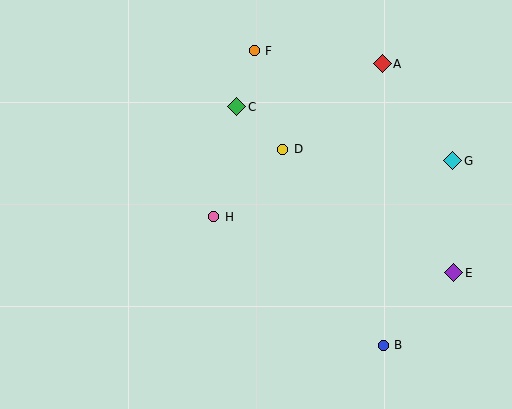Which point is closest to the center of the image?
Point H at (214, 217) is closest to the center.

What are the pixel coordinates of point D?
Point D is at (283, 149).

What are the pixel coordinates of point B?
Point B is at (383, 345).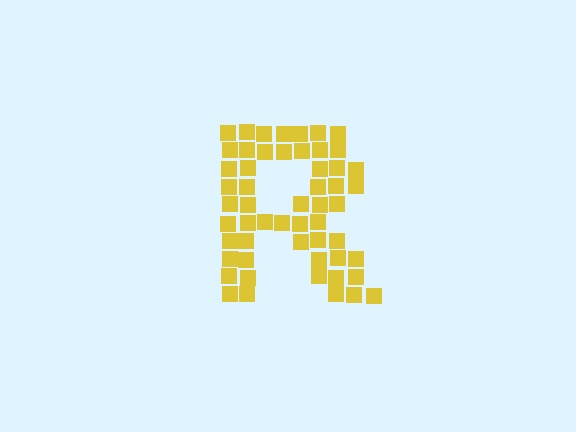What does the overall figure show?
The overall figure shows the letter R.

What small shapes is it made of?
It is made of small squares.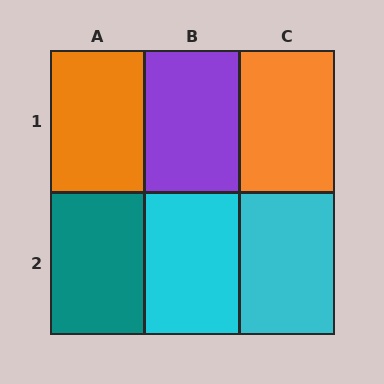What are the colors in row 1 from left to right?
Orange, purple, orange.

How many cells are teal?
1 cell is teal.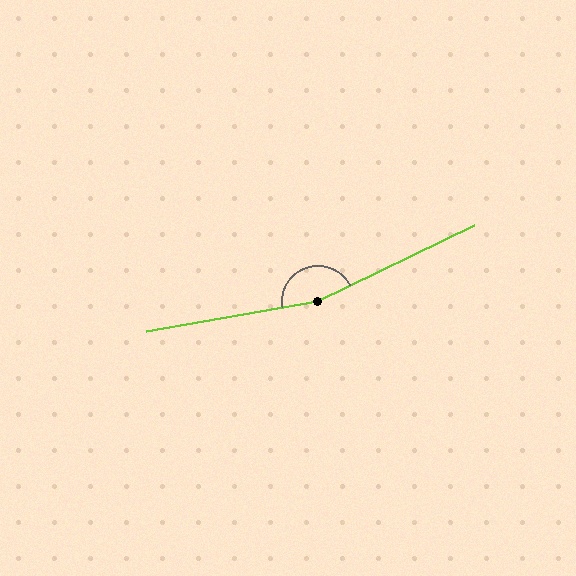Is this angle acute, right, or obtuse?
It is obtuse.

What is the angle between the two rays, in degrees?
Approximately 164 degrees.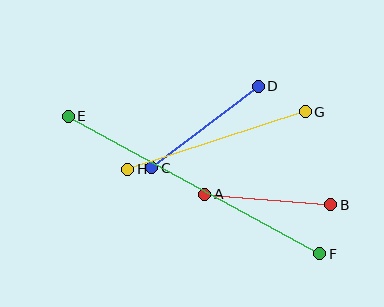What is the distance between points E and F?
The distance is approximately 287 pixels.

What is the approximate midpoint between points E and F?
The midpoint is at approximately (194, 185) pixels.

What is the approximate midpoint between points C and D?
The midpoint is at approximately (205, 127) pixels.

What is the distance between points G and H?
The distance is approximately 186 pixels.